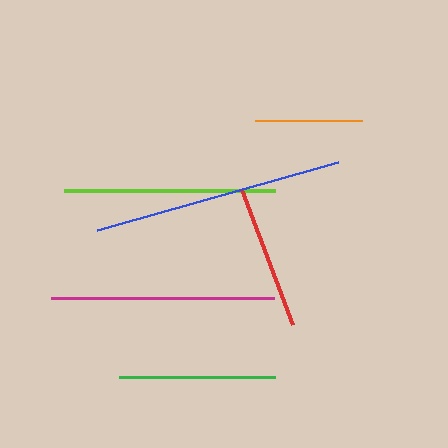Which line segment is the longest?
The blue line is the longest at approximately 251 pixels.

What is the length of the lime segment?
The lime segment is approximately 211 pixels long.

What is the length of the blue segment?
The blue segment is approximately 251 pixels long.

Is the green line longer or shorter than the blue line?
The blue line is longer than the green line.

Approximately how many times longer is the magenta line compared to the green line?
The magenta line is approximately 1.4 times the length of the green line.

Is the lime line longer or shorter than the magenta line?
The magenta line is longer than the lime line.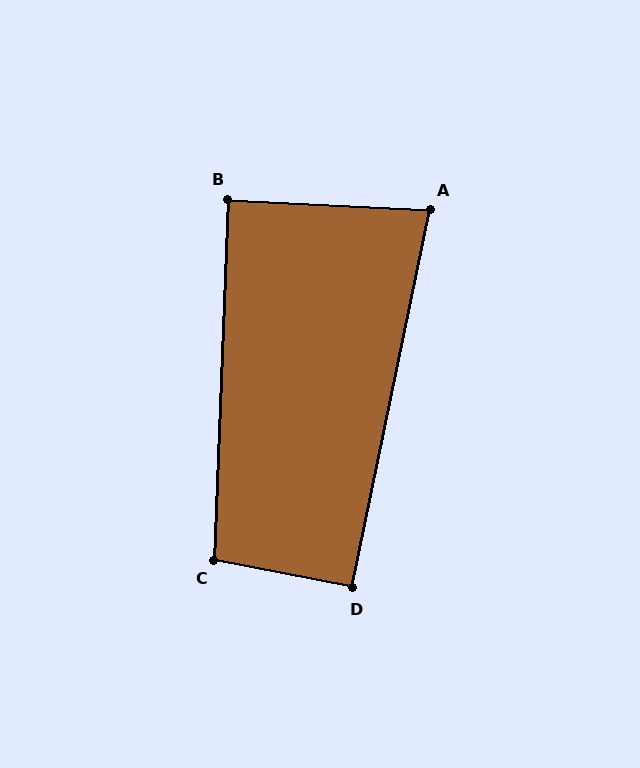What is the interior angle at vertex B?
Approximately 89 degrees (approximately right).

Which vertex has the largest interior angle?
C, at approximately 99 degrees.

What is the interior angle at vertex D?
Approximately 91 degrees (approximately right).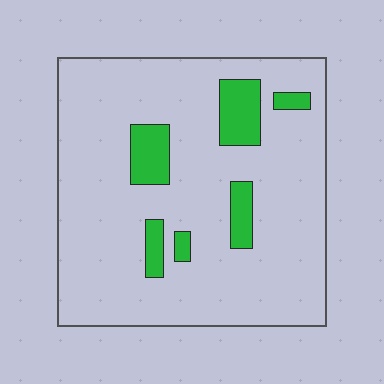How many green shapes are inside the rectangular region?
6.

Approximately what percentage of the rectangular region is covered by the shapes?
Approximately 15%.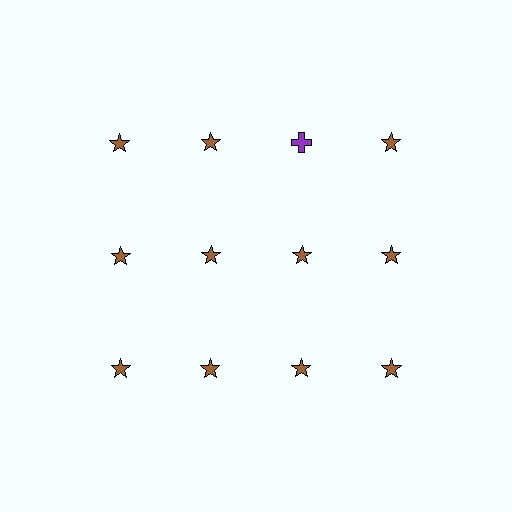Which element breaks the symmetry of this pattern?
The purple cross in the top row, center column breaks the symmetry. All other shapes are brown stars.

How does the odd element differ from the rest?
It differs in both color (purple instead of brown) and shape (cross instead of star).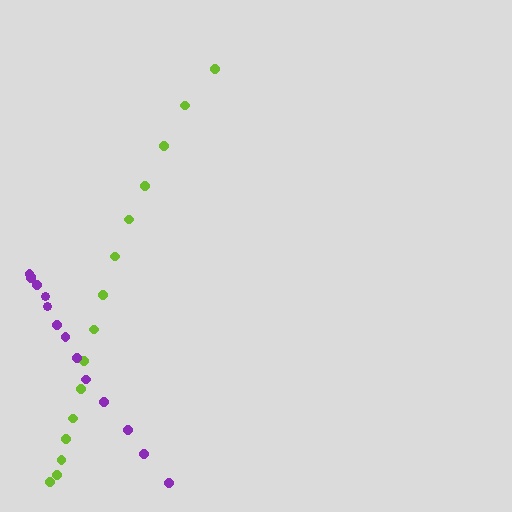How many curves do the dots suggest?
There are 2 distinct paths.